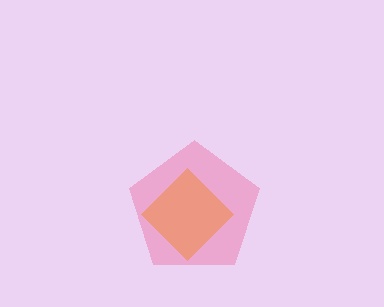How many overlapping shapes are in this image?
There are 2 overlapping shapes in the image.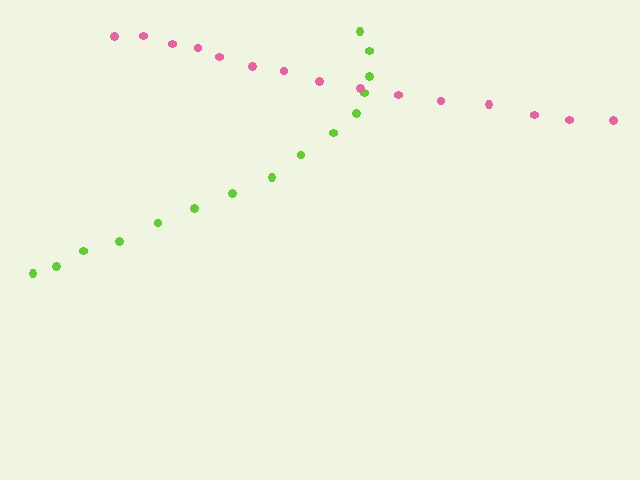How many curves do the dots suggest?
There are 2 distinct paths.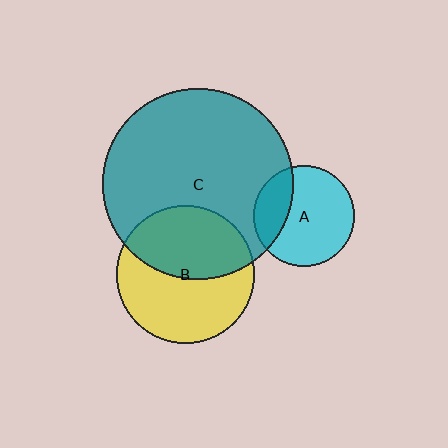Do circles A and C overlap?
Yes.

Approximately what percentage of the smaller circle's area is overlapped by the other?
Approximately 25%.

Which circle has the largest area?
Circle C (teal).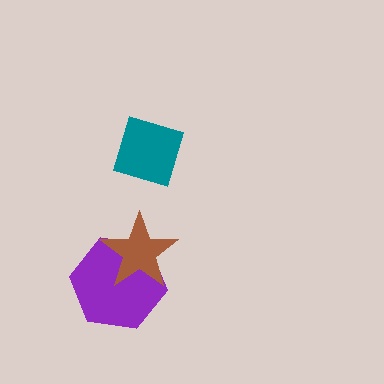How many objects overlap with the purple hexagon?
1 object overlaps with the purple hexagon.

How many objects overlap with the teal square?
0 objects overlap with the teal square.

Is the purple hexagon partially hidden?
Yes, it is partially covered by another shape.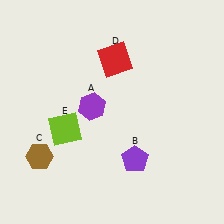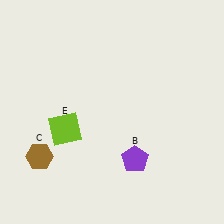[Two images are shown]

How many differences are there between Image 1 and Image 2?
There are 2 differences between the two images.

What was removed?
The purple hexagon (A), the red square (D) were removed in Image 2.